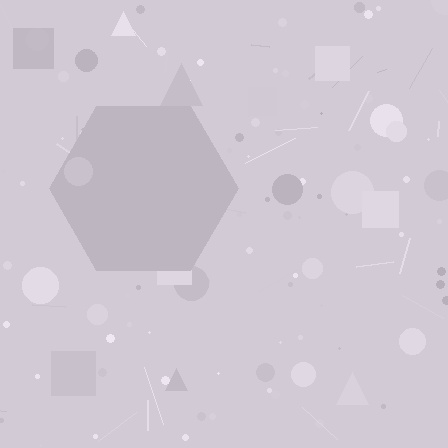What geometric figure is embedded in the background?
A hexagon is embedded in the background.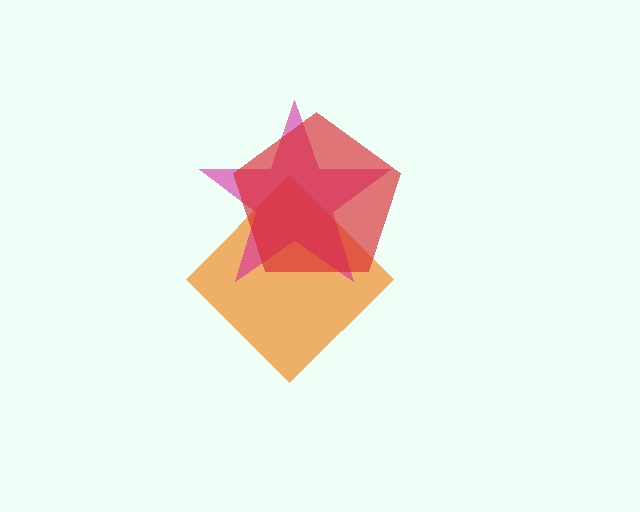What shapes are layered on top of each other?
The layered shapes are: an orange diamond, a magenta star, a red pentagon.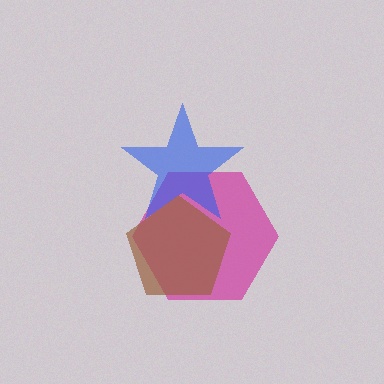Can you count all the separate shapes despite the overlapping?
Yes, there are 3 separate shapes.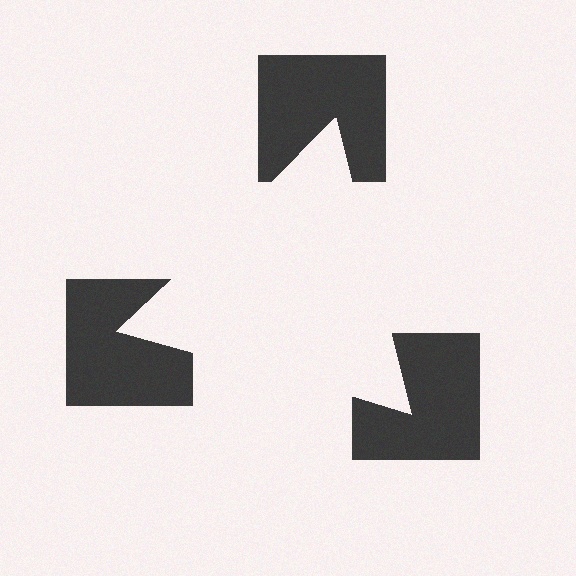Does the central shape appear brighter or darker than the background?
It typically appears slightly brighter than the background, even though no actual brightness change is drawn.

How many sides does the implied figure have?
3 sides.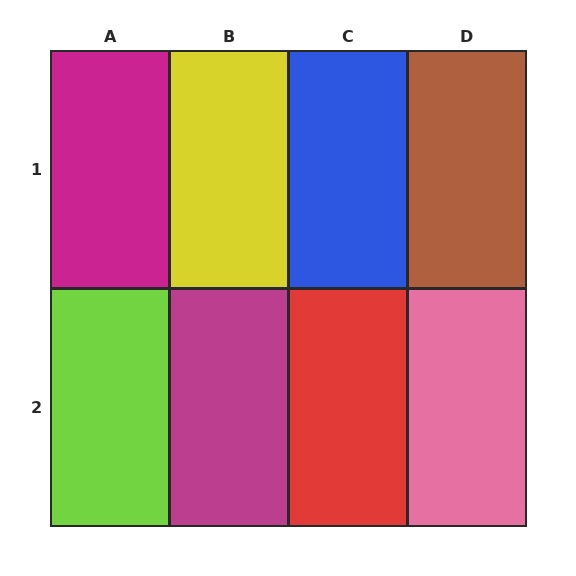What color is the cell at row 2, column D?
Pink.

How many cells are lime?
1 cell is lime.